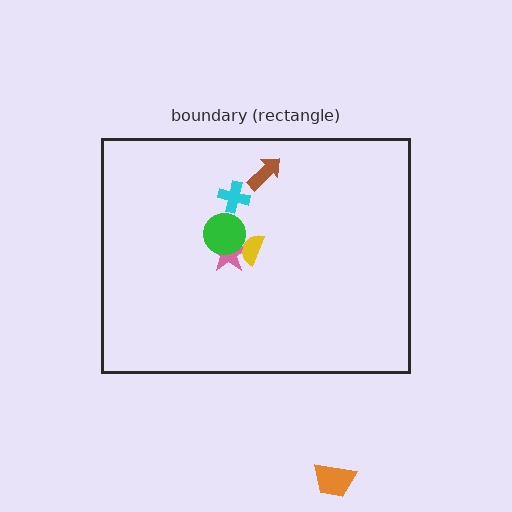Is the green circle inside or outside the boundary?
Inside.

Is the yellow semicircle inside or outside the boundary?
Inside.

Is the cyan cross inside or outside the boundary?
Inside.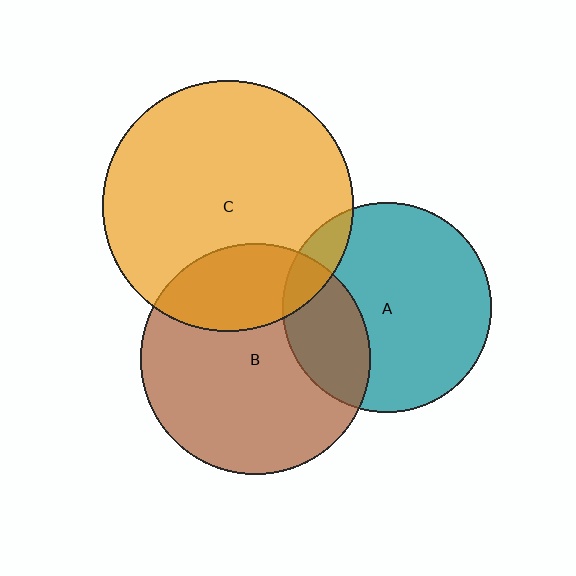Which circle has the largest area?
Circle C (orange).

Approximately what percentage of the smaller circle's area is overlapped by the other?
Approximately 25%.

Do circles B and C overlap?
Yes.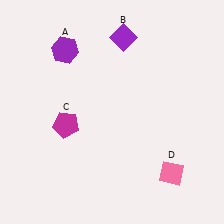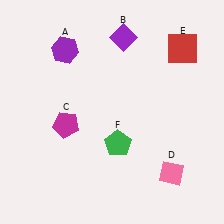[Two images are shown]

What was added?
A red square (E), a green pentagon (F) were added in Image 2.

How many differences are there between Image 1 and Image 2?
There are 2 differences between the two images.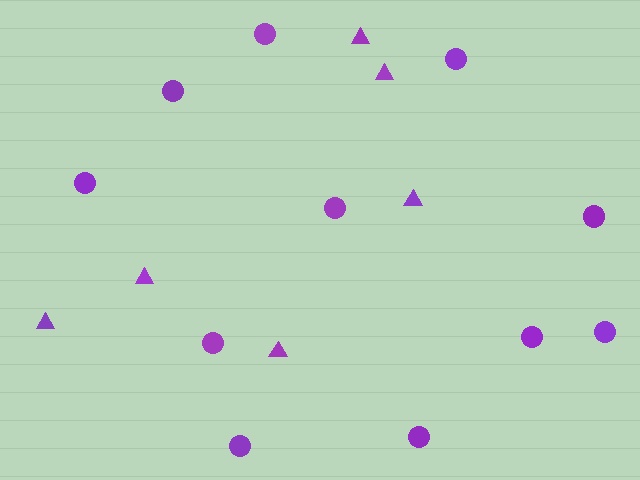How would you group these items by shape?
There are 2 groups: one group of circles (11) and one group of triangles (6).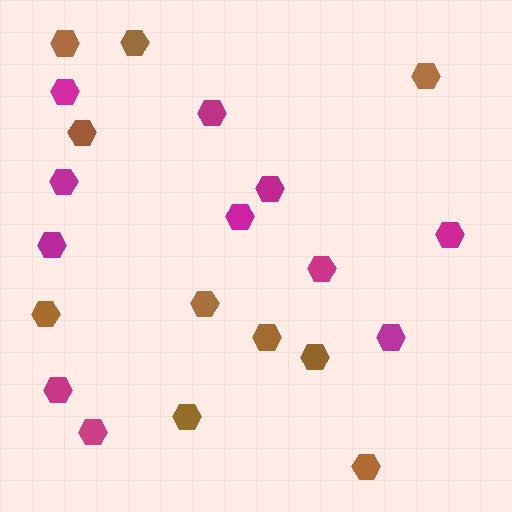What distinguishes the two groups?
There are 2 groups: one group of brown hexagons (10) and one group of magenta hexagons (11).